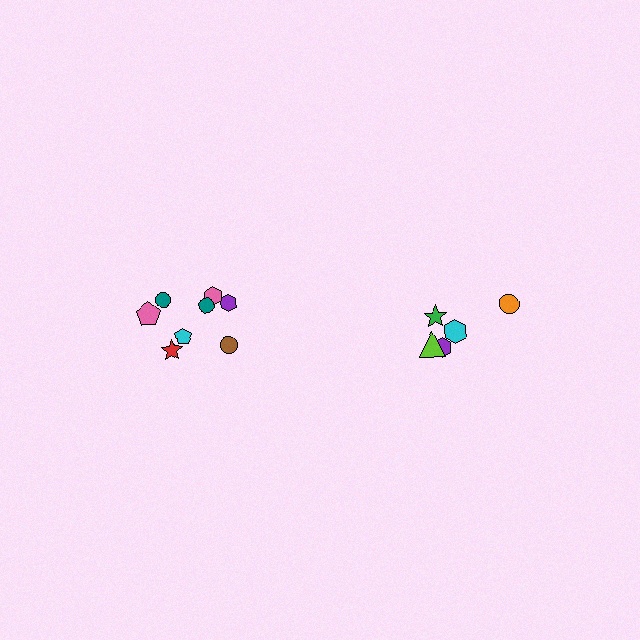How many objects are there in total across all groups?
There are 13 objects.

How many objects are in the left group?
There are 8 objects.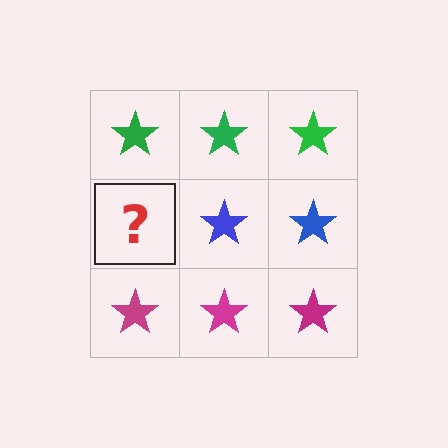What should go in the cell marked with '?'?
The missing cell should contain a blue star.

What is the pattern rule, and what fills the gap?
The rule is that each row has a consistent color. The gap should be filled with a blue star.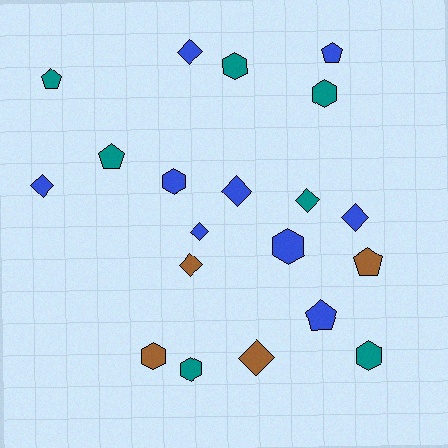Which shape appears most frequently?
Diamond, with 8 objects.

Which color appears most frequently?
Blue, with 9 objects.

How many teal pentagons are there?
There are 2 teal pentagons.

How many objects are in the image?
There are 20 objects.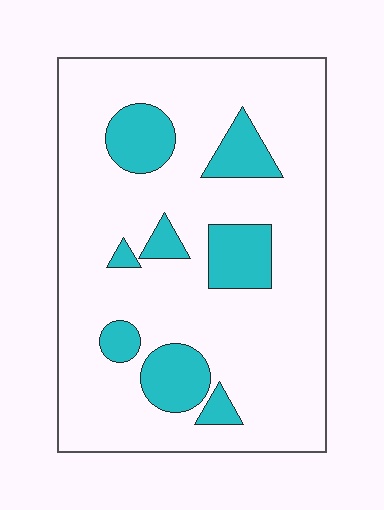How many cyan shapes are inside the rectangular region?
8.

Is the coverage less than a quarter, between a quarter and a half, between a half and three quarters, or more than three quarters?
Less than a quarter.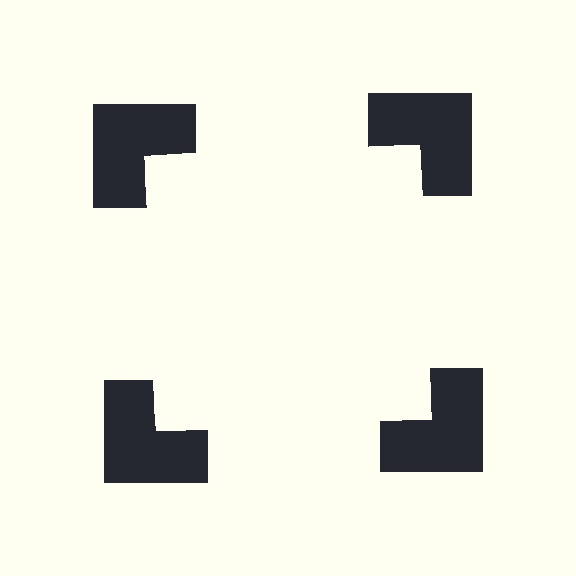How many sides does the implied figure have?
4 sides.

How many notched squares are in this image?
There are 4 — one at each vertex of the illusory square.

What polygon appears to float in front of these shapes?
An illusory square — its edges are inferred from the aligned wedge cuts in the notched squares, not physically drawn.